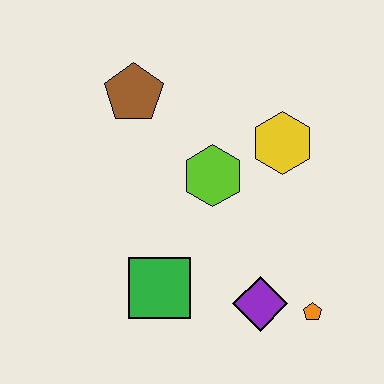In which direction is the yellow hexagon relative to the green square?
The yellow hexagon is above the green square.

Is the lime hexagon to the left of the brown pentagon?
No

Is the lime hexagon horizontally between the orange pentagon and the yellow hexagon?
No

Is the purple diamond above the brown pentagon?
No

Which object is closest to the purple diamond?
The orange pentagon is closest to the purple diamond.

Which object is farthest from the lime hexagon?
The orange pentagon is farthest from the lime hexagon.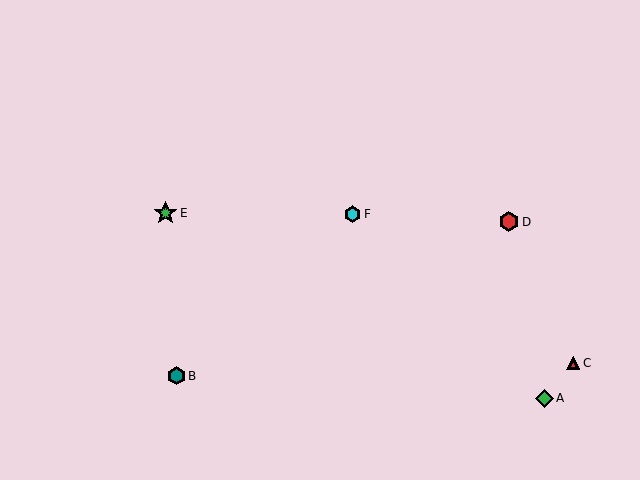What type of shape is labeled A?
Shape A is a green diamond.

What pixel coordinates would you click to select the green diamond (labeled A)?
Click at (544, 398) to select the green diamond A.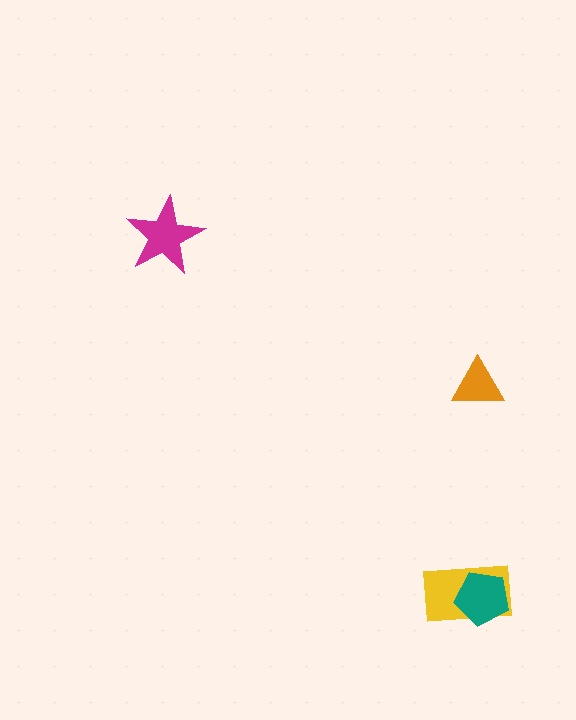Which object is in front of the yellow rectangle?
The teal pentagon is in front of the yellow rectangle.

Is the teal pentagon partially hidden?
No, no other shape covers it.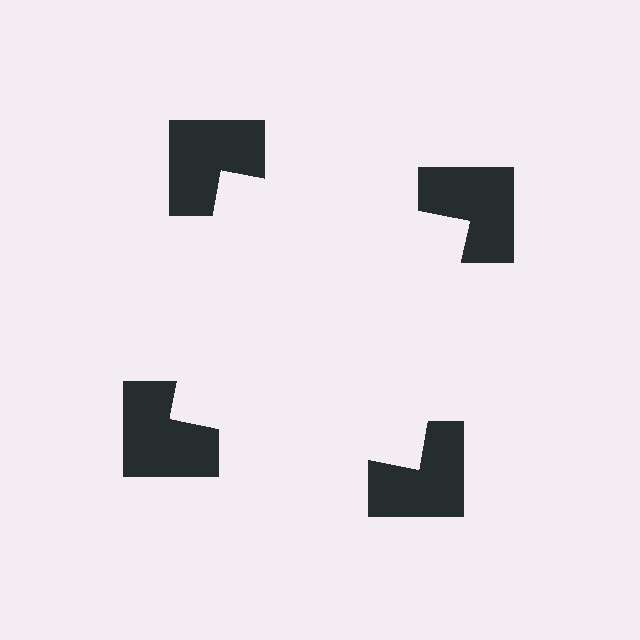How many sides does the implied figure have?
4 sides.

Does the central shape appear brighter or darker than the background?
It typically appears slightly brighter than the background, even though no actual brightness change is drawn.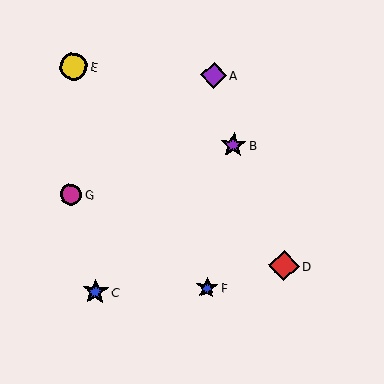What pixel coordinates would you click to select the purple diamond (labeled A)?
Click at (214, 75) to select the purple diamond A.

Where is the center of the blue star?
The center of the blue star is at (95, 292).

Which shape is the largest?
The red diamond (labeled D) is the largest.